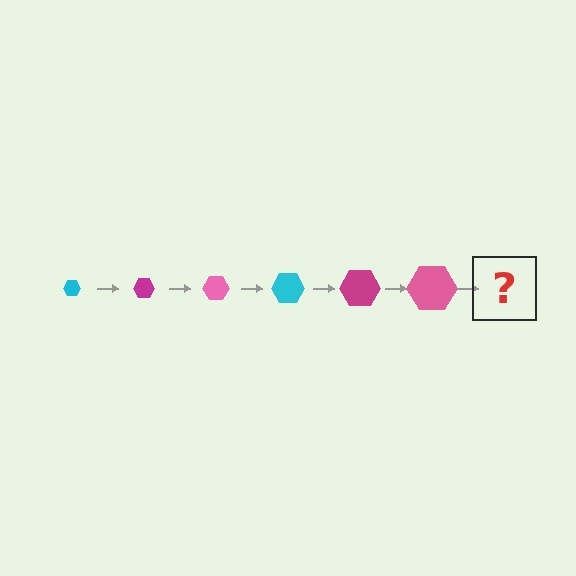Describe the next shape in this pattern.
It should be a cyan hexagon, larger than the previous one.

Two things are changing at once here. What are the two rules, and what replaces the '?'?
The two rules are that the hexagon grows larger each step and the color cycles through cyan, magenta, and pink. The '?' should be a cyan hexagon, larger than the previous one.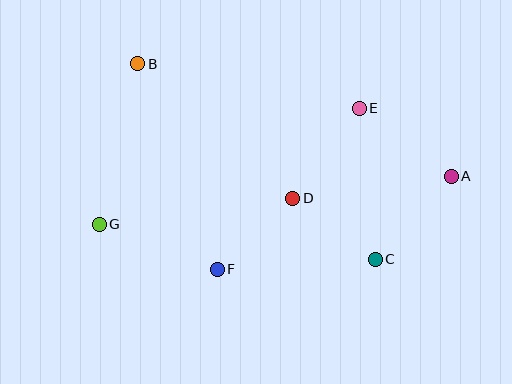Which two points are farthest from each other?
Points A and G are farthest from each other.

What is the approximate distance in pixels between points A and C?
The distance between A and C is approximately 113 pixels.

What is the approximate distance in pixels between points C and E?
The distance between C and E is approximately 152 pixels.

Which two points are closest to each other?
Points C and D are closest to each other.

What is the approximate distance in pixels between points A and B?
The distance between A and B is approximately 333 pixels.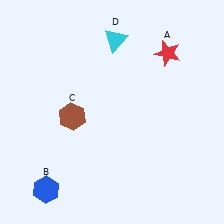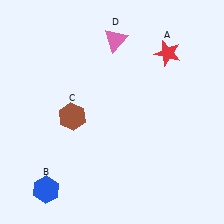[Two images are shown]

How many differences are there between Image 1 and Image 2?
There is 1 difference between the two images.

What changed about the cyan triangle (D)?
In Image 1, D is cyan. In Image 2, it changed to pink.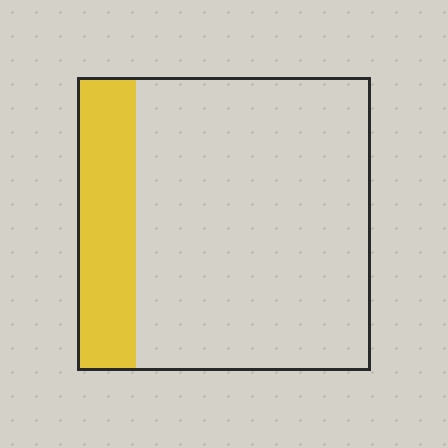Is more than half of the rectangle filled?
No.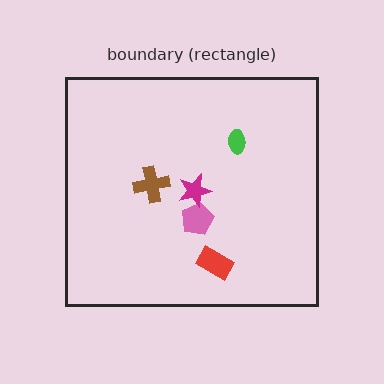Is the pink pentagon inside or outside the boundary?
Inside.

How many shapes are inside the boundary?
5 inside, 0 outside.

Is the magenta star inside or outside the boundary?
Inside.